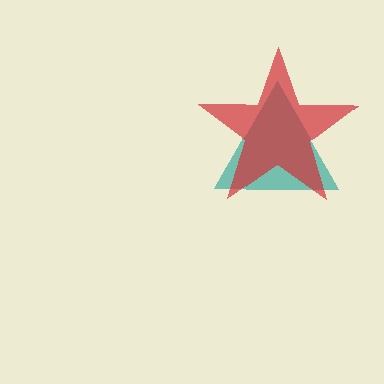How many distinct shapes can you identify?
There are 2 distinct shapes: a teal triangle, a red star.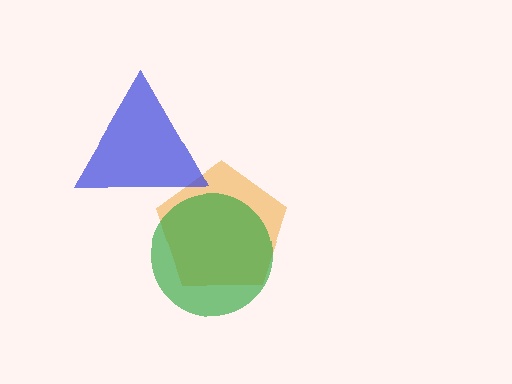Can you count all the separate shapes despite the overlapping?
Yes, there are 3 separate shapes.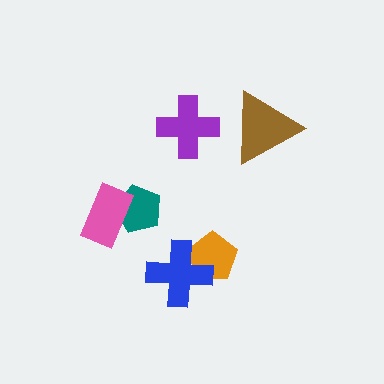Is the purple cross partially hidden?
No, no other shape covers it.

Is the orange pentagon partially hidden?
Yes, it is partially covered by another shape.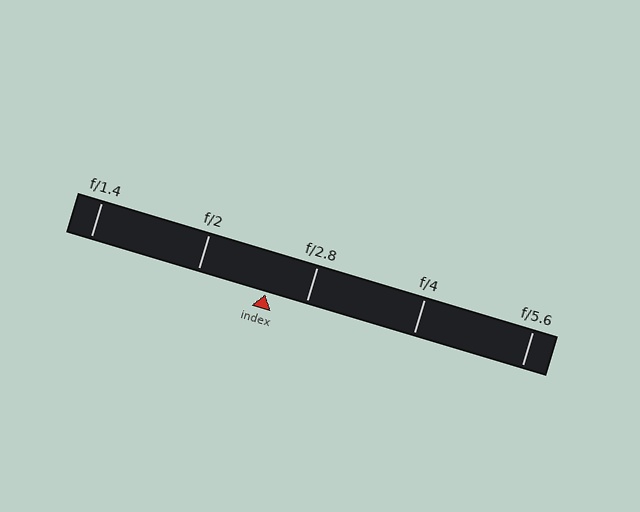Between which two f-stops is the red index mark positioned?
The index mark is between f/2 and f/2.8.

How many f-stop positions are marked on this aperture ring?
There are 5 f-stop positions marked.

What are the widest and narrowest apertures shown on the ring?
The widest aperture shown is f/1.4 and the narrowest is f/5.6.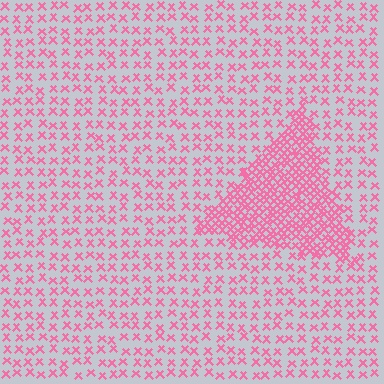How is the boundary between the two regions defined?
The boundary is defined by a change in element density (approximately 2.6x ratio). All elements are the same color, size, and shape.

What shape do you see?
I see a triangle.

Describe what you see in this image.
The image contains small pink elements arranged at two different densities. A triangle-shaped region is visible where the elements are more densely packed than the surrounding area.